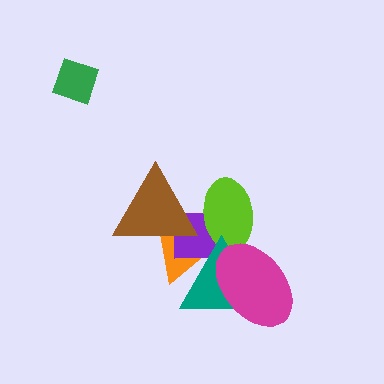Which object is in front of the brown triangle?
The lime ellipse is in front of the brown triangle.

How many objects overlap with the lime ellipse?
5 objects overlap with the lime ellipse.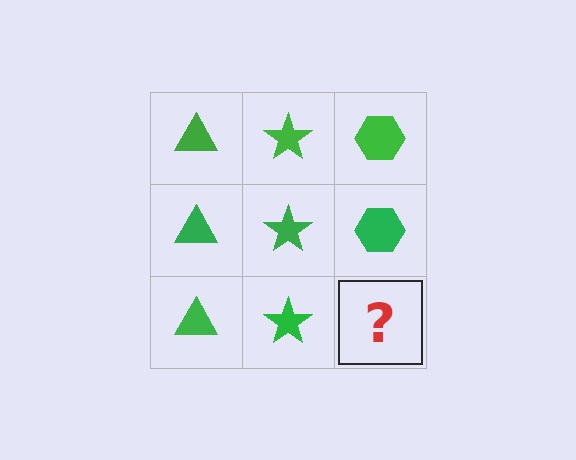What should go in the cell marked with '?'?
The missing cell should contain a green hexagon.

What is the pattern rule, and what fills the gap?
The rule is that each column has a consistent shape. The gap should be filled with a green hexagon.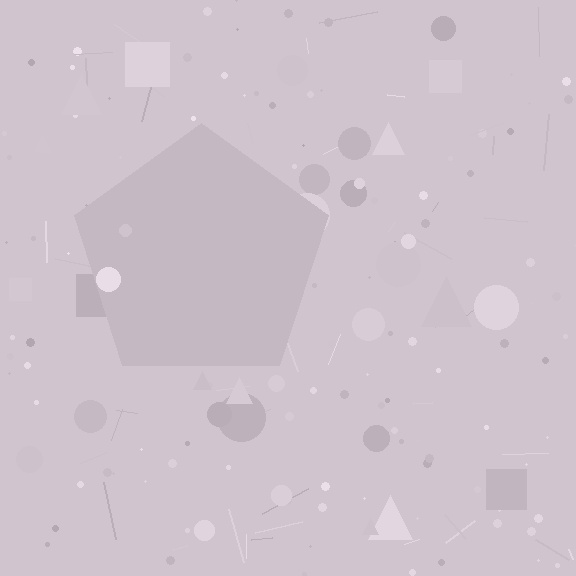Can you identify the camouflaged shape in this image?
The camouflaged shape is a pentagon.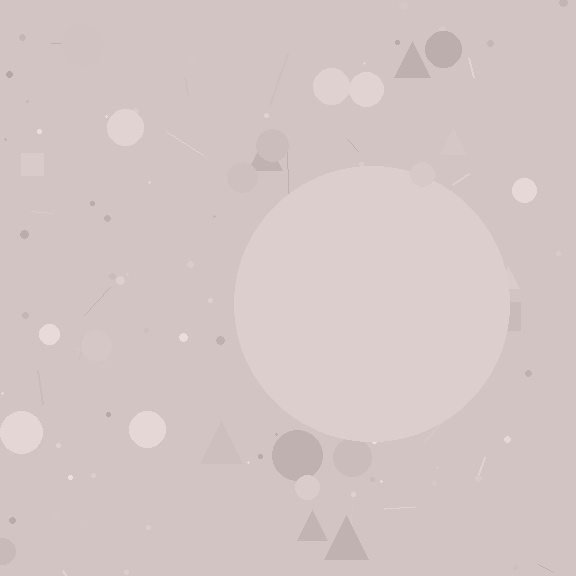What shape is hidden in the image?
A circle is hidden in the image.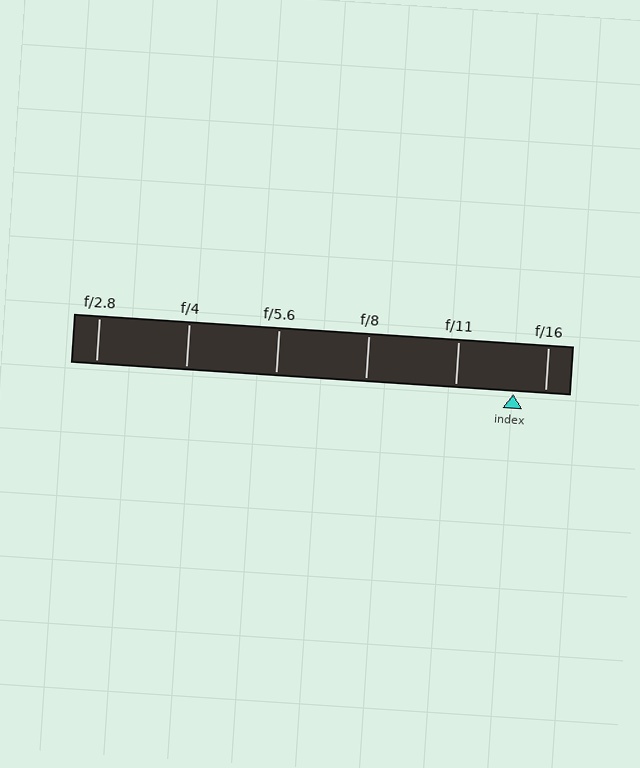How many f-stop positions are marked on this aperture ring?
There are 6 f-stop positions marked.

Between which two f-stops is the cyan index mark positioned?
The index mark is between f/11 and f/16.